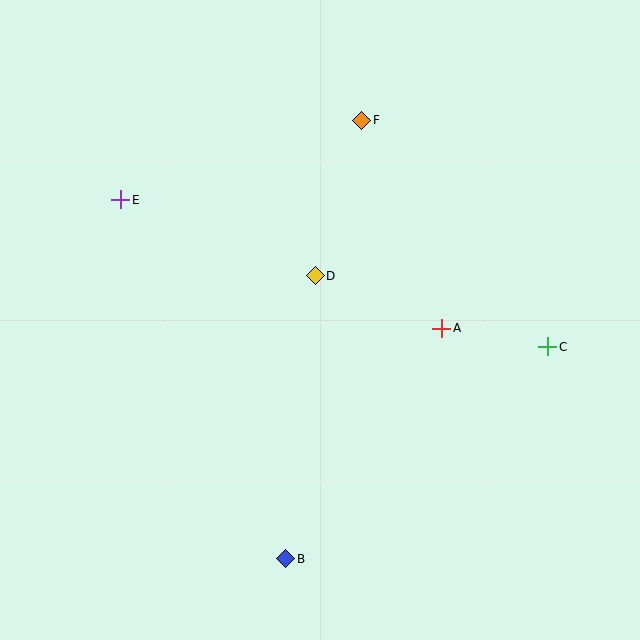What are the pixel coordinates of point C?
Point C is at (548, 347).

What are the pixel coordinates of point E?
Point E is at (121, 200).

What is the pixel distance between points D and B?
The distance between D and B is 285 pixels.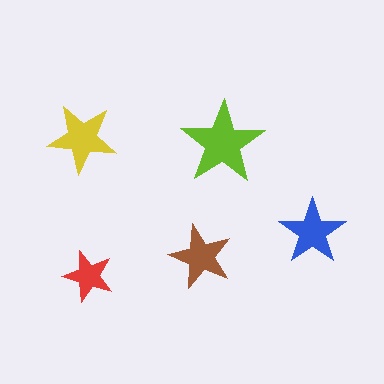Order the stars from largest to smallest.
the lime one, the yellow one, the blue one, the brown one, the red one.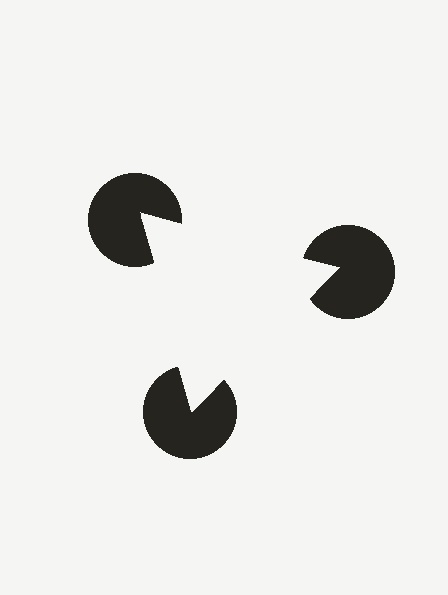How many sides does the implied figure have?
3 sides.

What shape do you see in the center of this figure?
An illusory triangle — its edges are inferred from the aligned wedge cuts in the pac-man discs, not physically drawn.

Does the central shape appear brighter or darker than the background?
It typically appears slightly brighter than the background, even though no actual brightness change is drawn.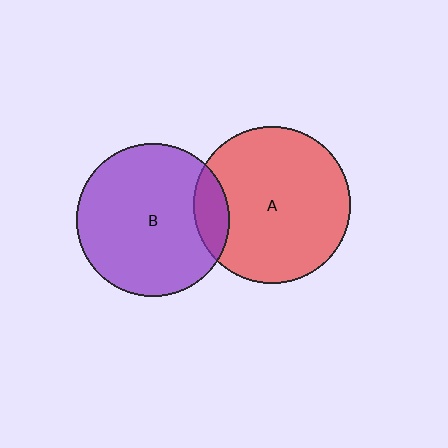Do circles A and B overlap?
Yes.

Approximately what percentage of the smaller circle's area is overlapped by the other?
Approximately 15%.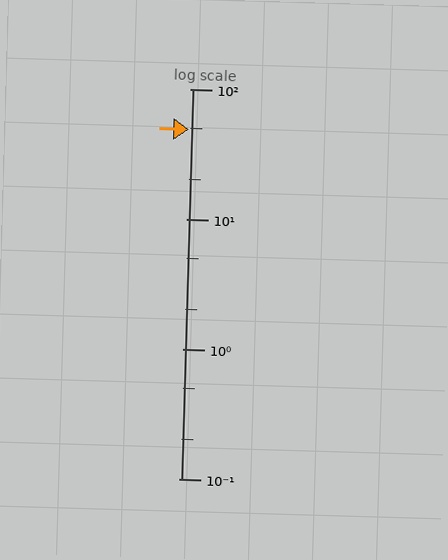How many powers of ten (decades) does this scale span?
The scale spans 3 decades, from 0.1 to 100.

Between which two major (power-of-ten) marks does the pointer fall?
The pointer is between 10 and 100.